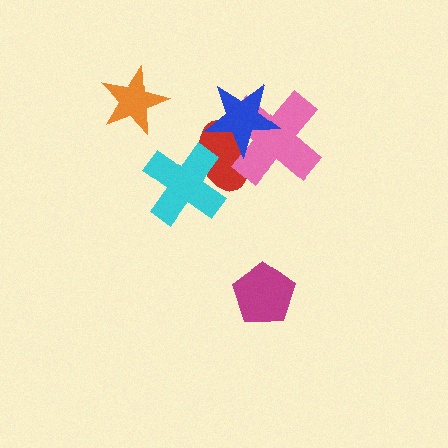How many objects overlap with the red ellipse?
3 objects overlap with the red ellipse.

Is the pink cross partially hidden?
Yes, it is partially covered by another shape.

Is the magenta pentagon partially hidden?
No, no other shape covers it.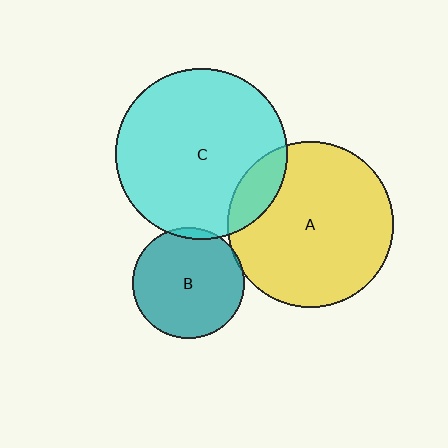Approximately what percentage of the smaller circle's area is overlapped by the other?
Approximately 5%.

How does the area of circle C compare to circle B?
Approximately 2.4 times.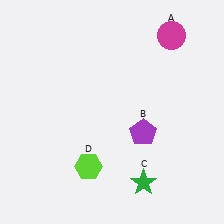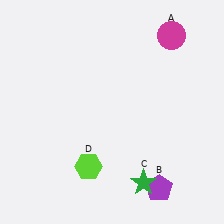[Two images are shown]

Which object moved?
The purple pentagon (B) moved down.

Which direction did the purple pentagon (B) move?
The purple pentagon (B) moved down.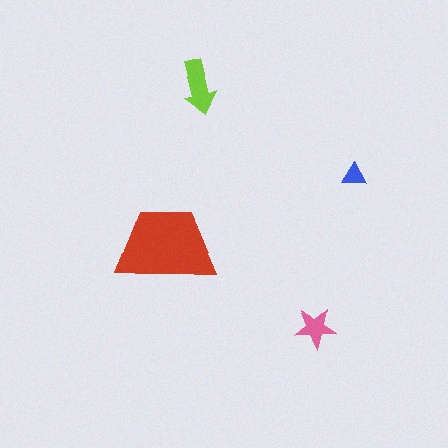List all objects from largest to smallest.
The red trapezoid, the lime arrow, the pink star, the blue triangle.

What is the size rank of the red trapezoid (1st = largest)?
1st.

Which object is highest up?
The lime arrow is topmost.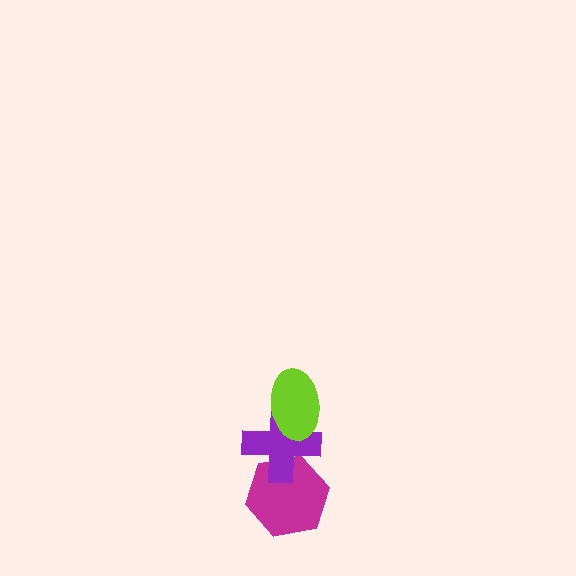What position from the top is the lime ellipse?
The lime ellipse is 1st from the top.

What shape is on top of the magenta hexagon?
The purple cross is on top of the magenta hexagon.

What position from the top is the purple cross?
The purple cross is 2nd from the top.